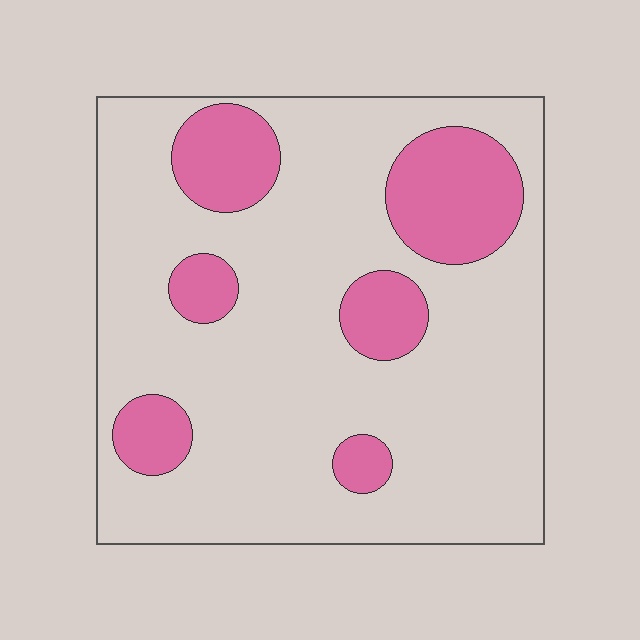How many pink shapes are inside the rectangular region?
6.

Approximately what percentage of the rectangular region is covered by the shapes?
Approximately 20%.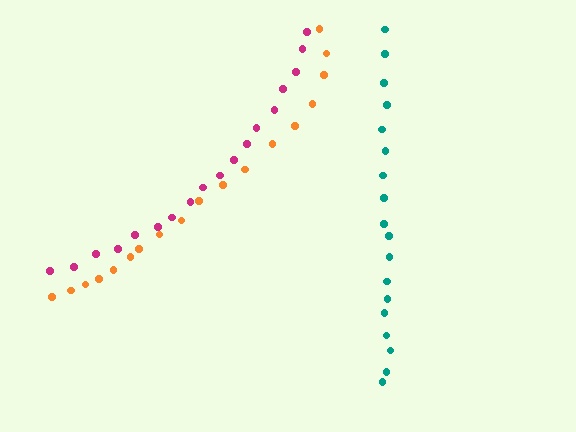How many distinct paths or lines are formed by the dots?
There are 3 distinct paths.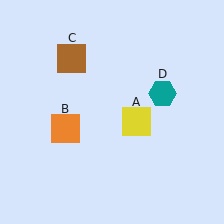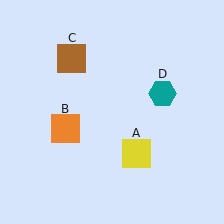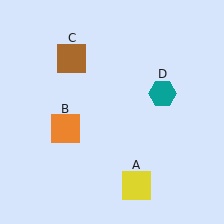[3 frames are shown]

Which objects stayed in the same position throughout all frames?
Orange square (object B) and brown square (object C) and teal hexagon (object D) remained stationary.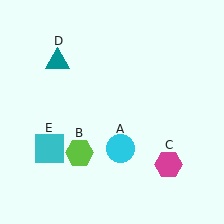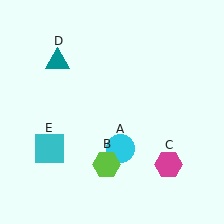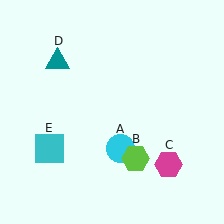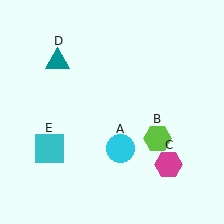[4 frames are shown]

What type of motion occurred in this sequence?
The lime hexagon (object B) rotated counterclockwise around the center of the scene.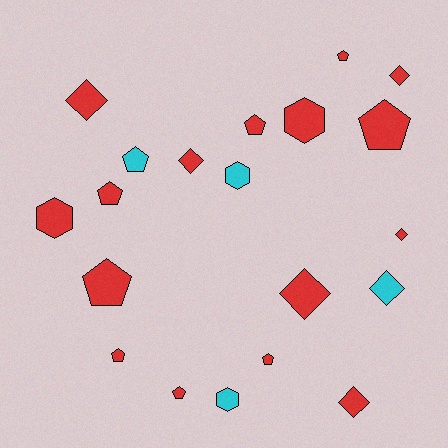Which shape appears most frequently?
Pentagon, with 9 objects.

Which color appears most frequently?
Red, with 16 objects.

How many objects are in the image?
There are 20 objects.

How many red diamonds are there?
There are 6 red diamonds.